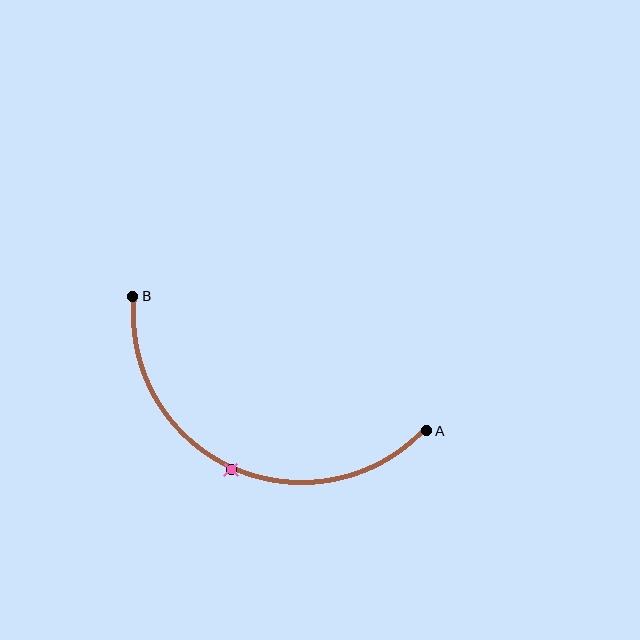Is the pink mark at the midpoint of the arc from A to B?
Yes. The pink mark lies on the arc at equal arc-length from both A and B — it is the arc midpoint.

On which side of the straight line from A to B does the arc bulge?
The arc bulges below the straight line connecting A and B.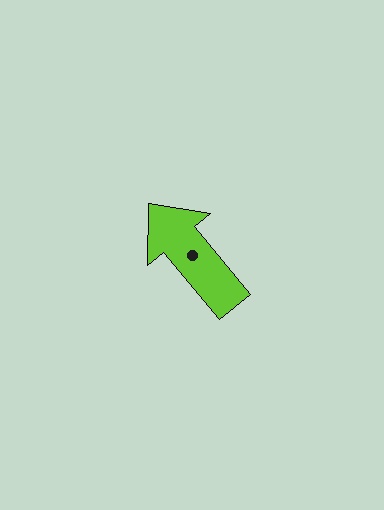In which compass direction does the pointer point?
Northwest.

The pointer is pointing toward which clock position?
Roughly 11 o'clock.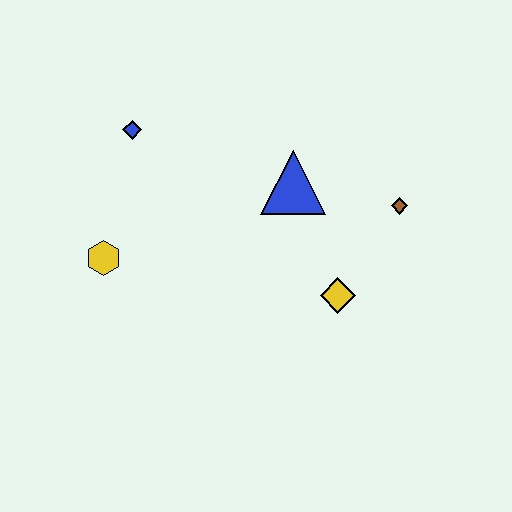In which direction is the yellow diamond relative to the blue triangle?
The yellow diamond is below the blue triangle.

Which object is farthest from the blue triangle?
The yellow hexagon is farthest from the blue triangle.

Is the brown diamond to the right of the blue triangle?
Yes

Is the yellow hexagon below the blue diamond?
Yes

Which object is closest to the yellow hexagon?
The blue diamond is closest to the yellow hexagon.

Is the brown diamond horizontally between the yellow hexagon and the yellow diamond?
No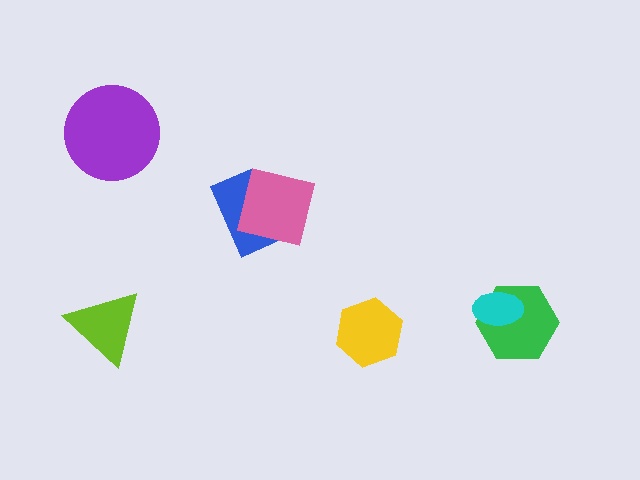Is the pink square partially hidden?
No, no other shape covers it.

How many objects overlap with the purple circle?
0 objects overlap with the purple circle.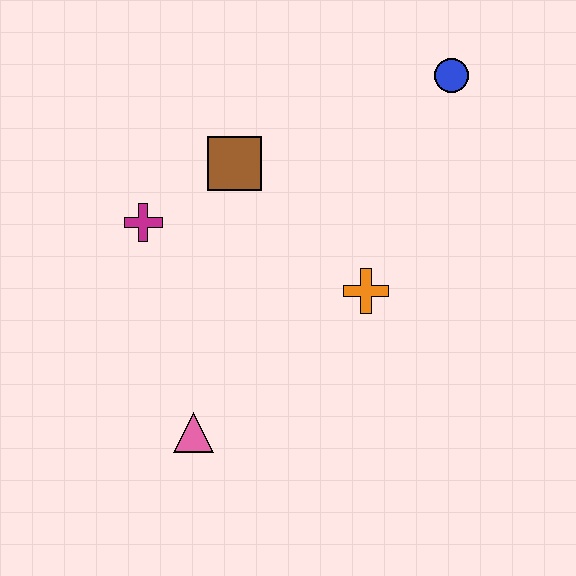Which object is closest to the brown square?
The magenta cross is closest to the brown square.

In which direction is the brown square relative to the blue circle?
The brown square is to the left of the blue circle.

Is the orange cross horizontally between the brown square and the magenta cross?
No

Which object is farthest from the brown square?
The pink triangle is farthest from the brown square.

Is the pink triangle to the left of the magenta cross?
No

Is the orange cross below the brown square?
Yes